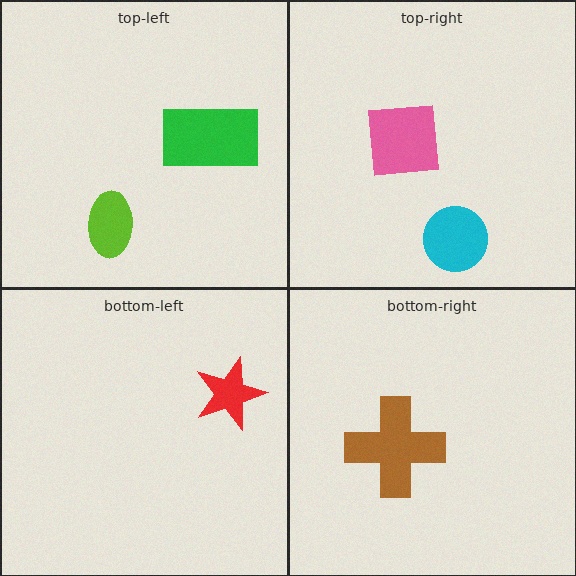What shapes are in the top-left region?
The green rectangle, the lime ellipse.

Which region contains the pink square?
The top-right region.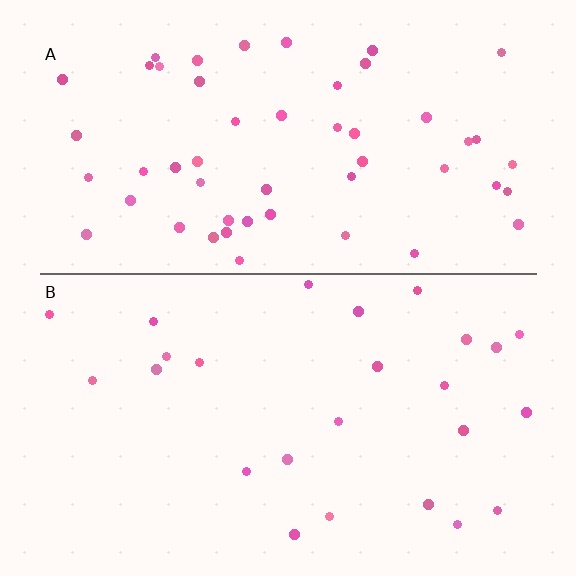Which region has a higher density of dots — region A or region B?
A (the top).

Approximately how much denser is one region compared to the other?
Approximately 2.1× — region A over region B.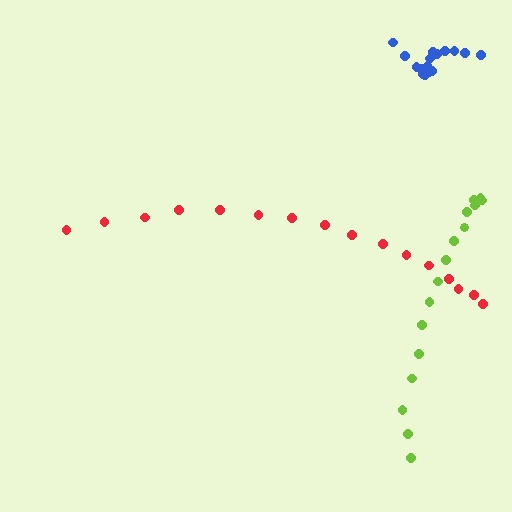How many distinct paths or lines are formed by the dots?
There are 3 distinct paths.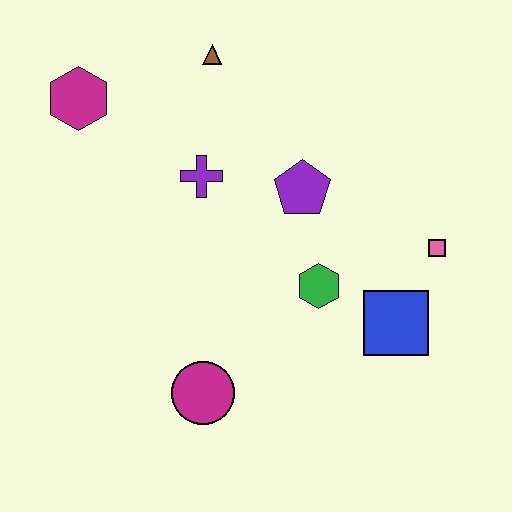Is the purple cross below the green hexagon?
No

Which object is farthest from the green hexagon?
The magenta hexagon is farthest from the green hexagon.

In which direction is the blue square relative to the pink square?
The blue square is below the pink square.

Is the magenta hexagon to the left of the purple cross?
Yes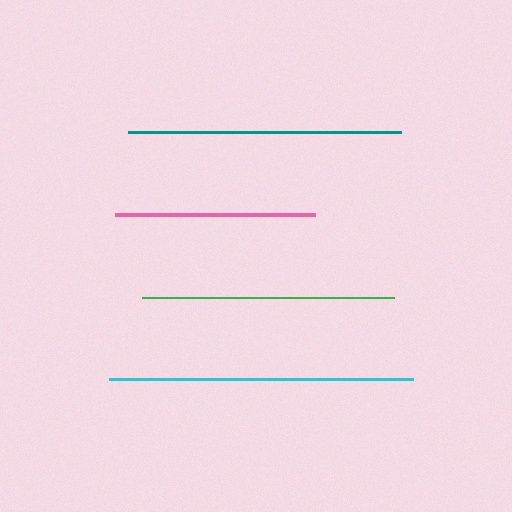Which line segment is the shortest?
The pink line is the shortest at approximately 200 pixels.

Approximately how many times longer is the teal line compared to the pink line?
The teal line is approximately 1.4 times the length of the pink line.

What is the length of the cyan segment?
The cyan segment is approximately 303 pixels long.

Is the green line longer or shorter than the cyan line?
The cyan line is longer than the green line.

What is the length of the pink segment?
The pink segment is approximately 200 pixels long.